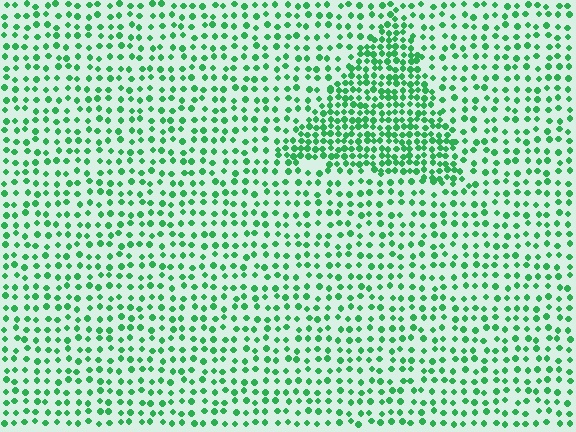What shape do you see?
I see a triangle.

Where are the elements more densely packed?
The elements are more densely packed inside the triangle boundary.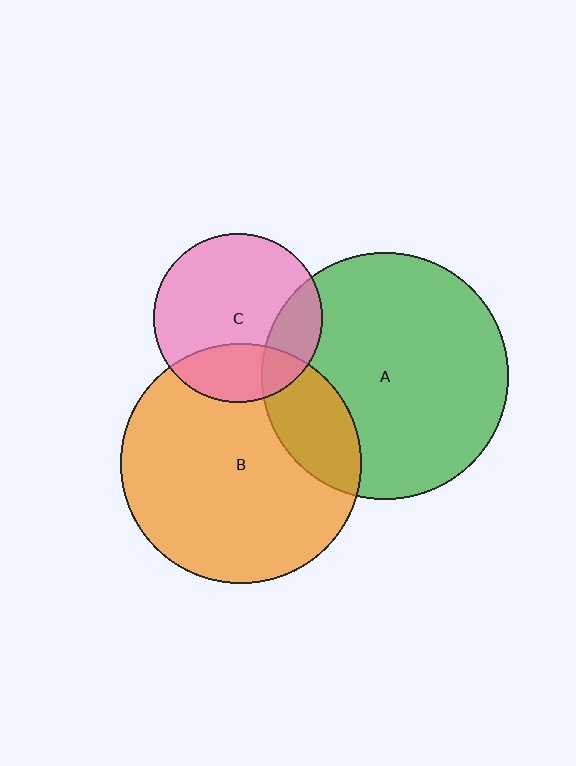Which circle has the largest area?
Circle A (green).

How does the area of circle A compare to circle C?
Approximately 2.1 times.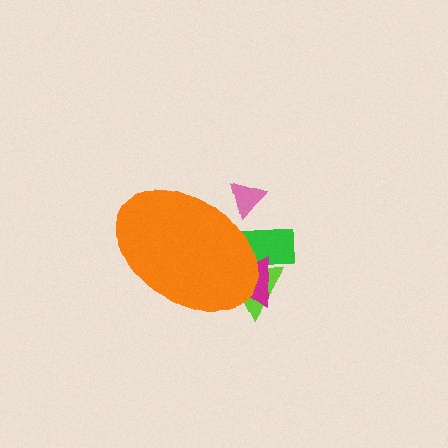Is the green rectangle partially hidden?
Yes, the green rectangle is partially hidden behind the orange ellipse.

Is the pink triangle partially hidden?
Yes, the pink triangle is partially hidden behind the orange ellipse.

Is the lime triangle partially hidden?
Yes, the lime triangle is partially hidden behind the orange ellipse.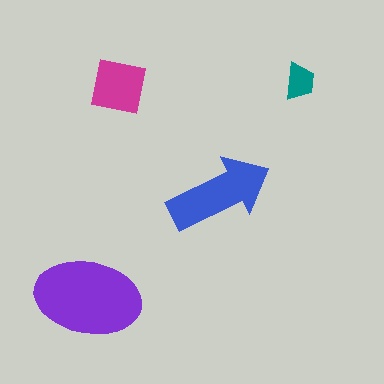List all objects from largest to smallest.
The purple ellipse, the blue arrow, the magenta square, the teal trapezoid.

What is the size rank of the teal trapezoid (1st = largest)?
4th.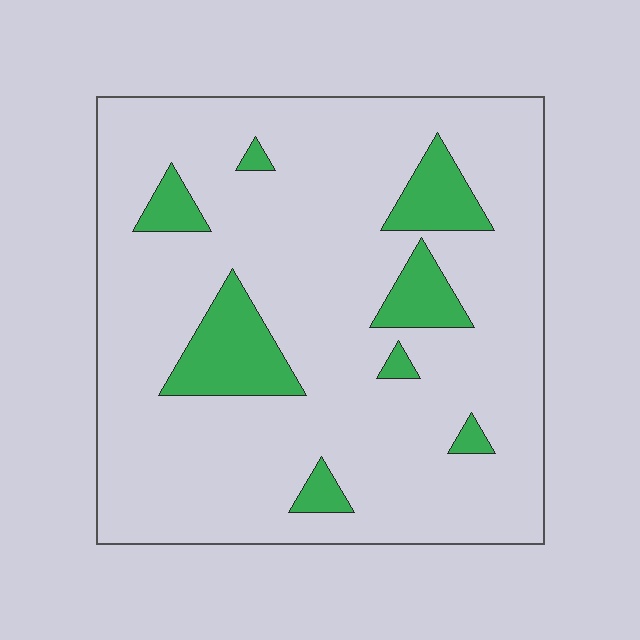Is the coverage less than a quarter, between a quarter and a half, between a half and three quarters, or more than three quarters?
Less than a quarter.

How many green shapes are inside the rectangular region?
8.